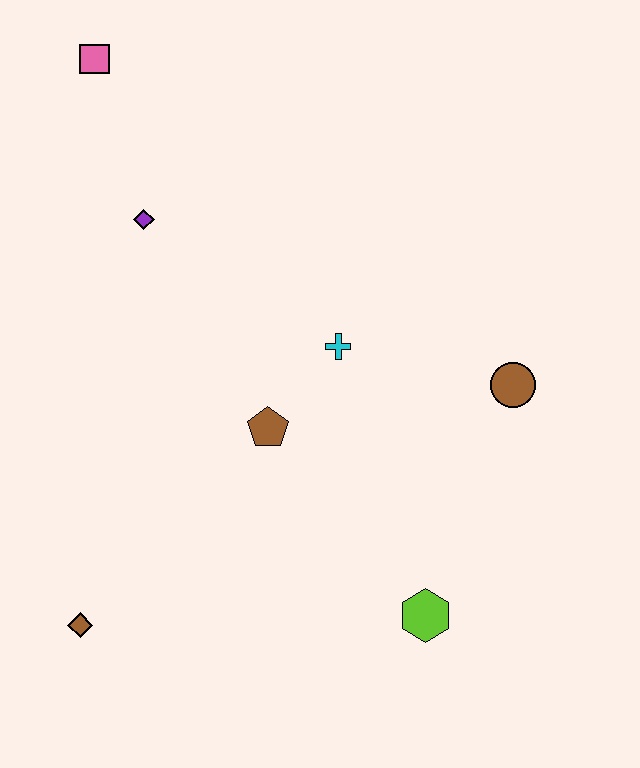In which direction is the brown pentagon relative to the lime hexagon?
The brown pentagon is above the lime hexagon.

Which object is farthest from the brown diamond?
The pink square is farthest from the brown diamond.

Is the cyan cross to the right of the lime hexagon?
No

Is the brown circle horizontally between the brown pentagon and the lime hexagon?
No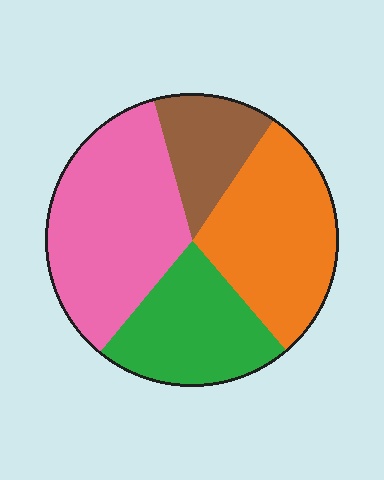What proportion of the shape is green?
Green covers roughly 20% of the shape.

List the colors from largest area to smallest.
From largest to smallest: pink, orange, green, brown.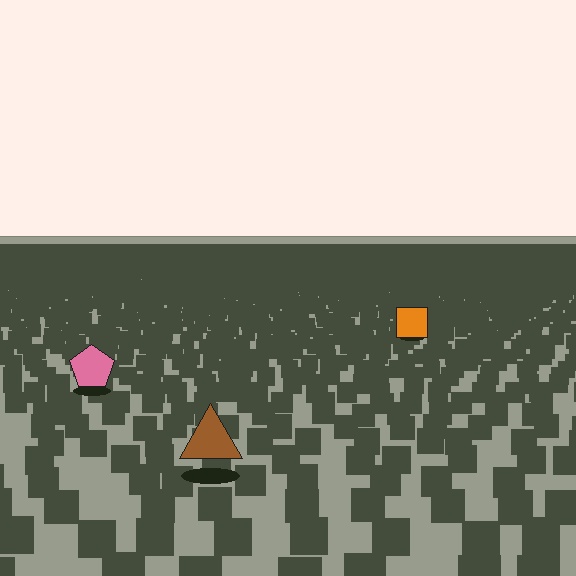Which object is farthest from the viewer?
The orange square is farthest from the viewer. It appears smaller and the ground texture around it is denser.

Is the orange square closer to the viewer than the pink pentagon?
No. The pink pentagon is closer — you can tell from the texture gradient: the ground texture is coarser near it.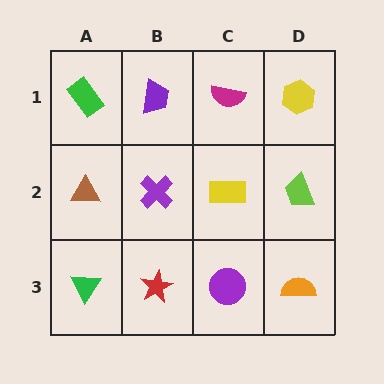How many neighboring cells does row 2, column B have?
4.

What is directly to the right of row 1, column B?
A magenta semicircle.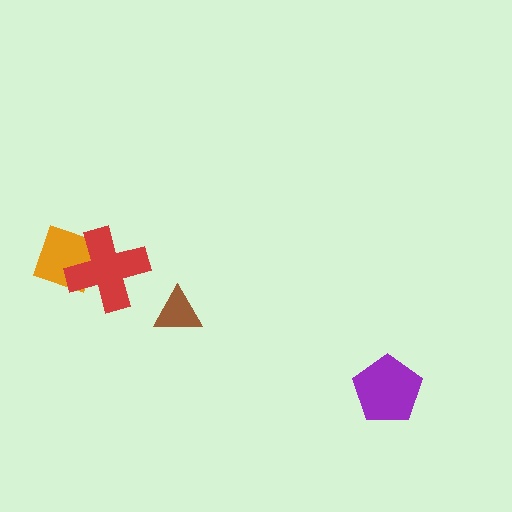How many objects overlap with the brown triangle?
0 objects overlap with the brown triangle.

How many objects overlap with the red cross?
1 object overlaps with the red cross.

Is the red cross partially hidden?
No, no other shape covers it.